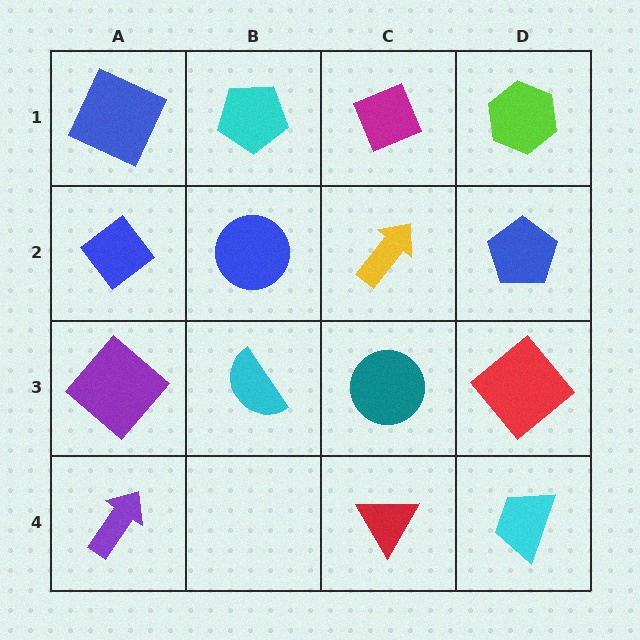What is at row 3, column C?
A teal circle.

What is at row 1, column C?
A magenta diamond.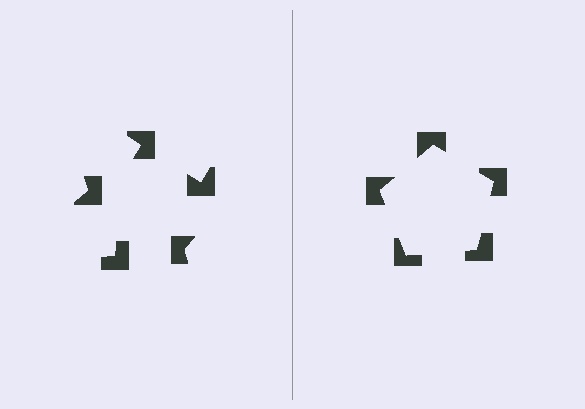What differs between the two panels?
The notched squares are positioned identically on both sides; only the wedge orientations differ. On the right they align to a pentagon; on the left they are misaligned.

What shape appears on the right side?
An illusory pentagon.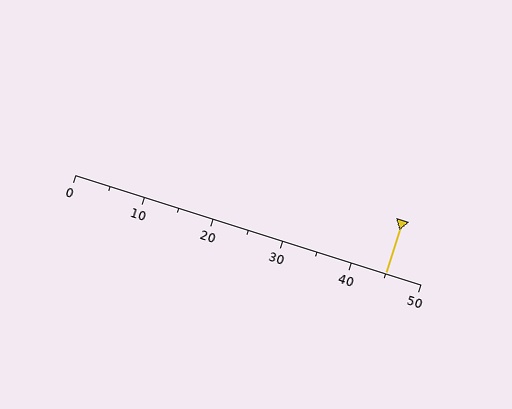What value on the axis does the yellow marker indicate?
The marker indicates approximately 45.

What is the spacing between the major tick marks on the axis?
The major ticks are spaced 10 apart.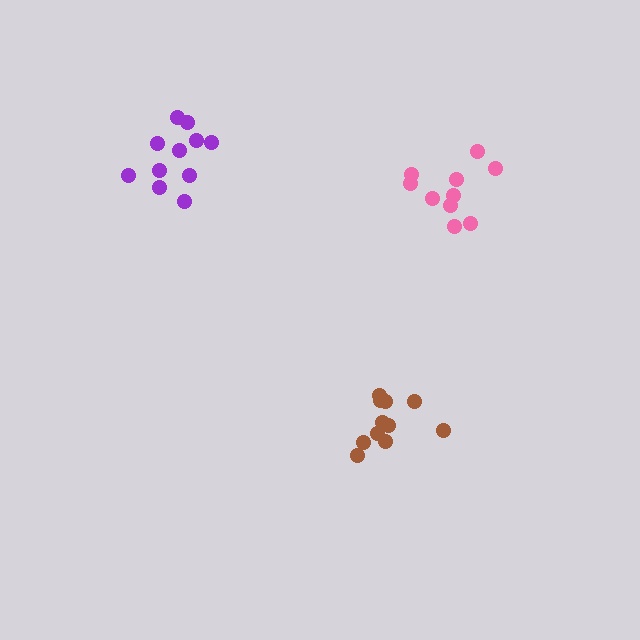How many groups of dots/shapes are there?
There are 3 groups.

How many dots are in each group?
Group 1: 11 dots, Group 2: 10 dots, Group 3: 12 dots (33 total).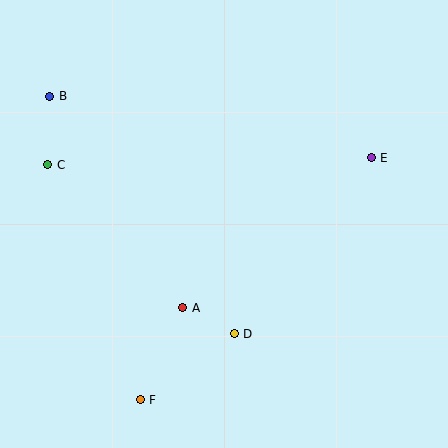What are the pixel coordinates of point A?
Point A is at (183, 308).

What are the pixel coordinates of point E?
Point E is at (371, 158).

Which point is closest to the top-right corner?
Point E is closest to the top-right corner.